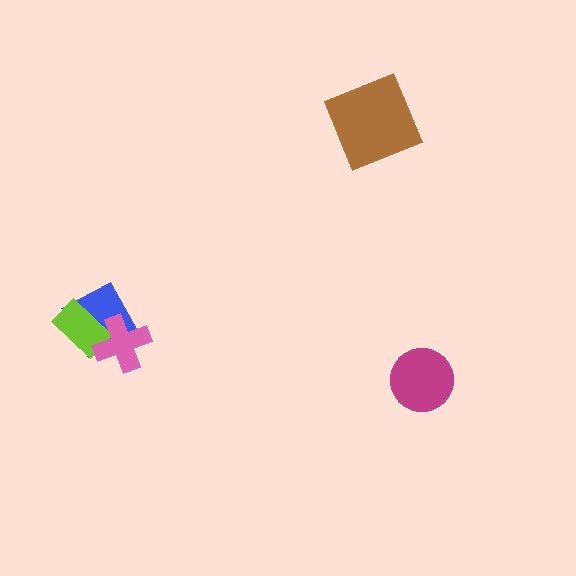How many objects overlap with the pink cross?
2 objects overlap with the pink cross.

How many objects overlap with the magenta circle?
0 objects overlap with the magenta circle.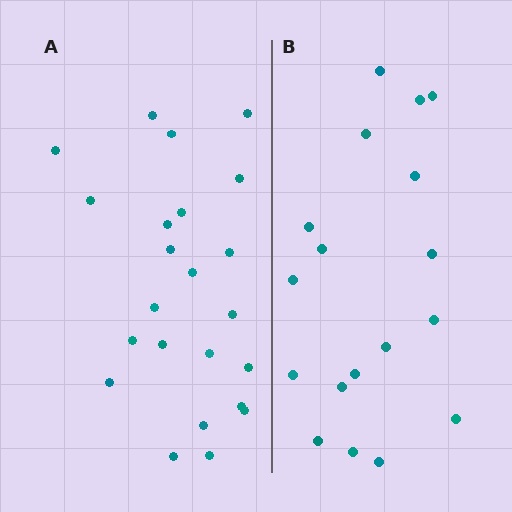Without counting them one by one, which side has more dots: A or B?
Region A (the left region) has more dots.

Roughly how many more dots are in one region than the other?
Region A has about 5 more dots than region B.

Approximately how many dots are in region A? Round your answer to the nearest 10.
About 20 dots. (The exact count is 23, which rounds to 20.)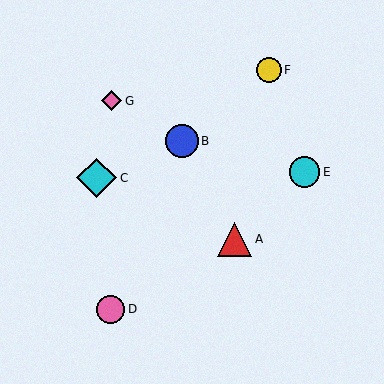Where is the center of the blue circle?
The center of the blue circle is at (182, 141).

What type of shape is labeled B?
Shape B is a blue circle.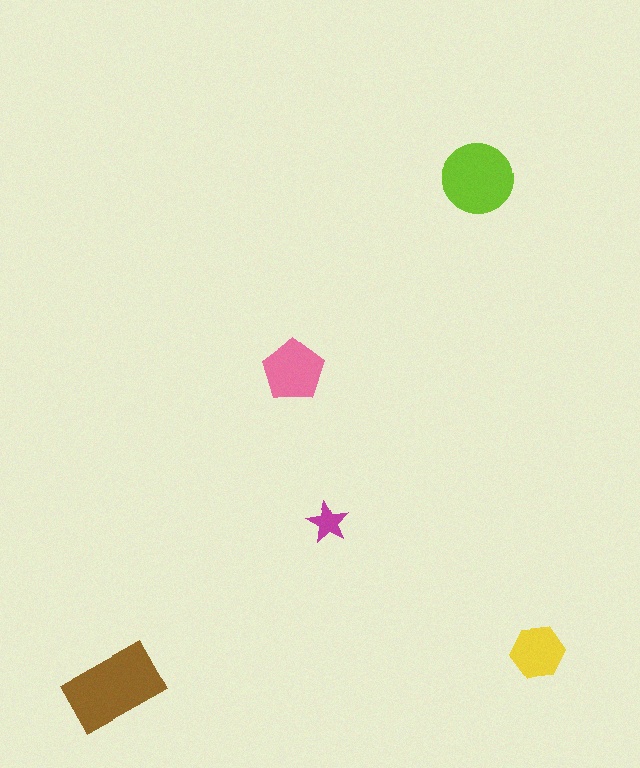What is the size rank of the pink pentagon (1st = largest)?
3rd.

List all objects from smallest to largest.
The magenta star, the yellow hexagon, the pink pentagon, the lime circle, the brown rectangle.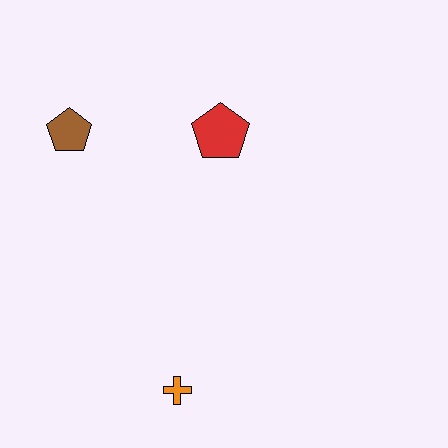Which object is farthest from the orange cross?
The brown pentagon is farthest from the orange cross.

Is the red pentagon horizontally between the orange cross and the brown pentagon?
No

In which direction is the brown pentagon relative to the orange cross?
The brown pentagon is above the orange cross.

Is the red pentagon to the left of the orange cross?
No